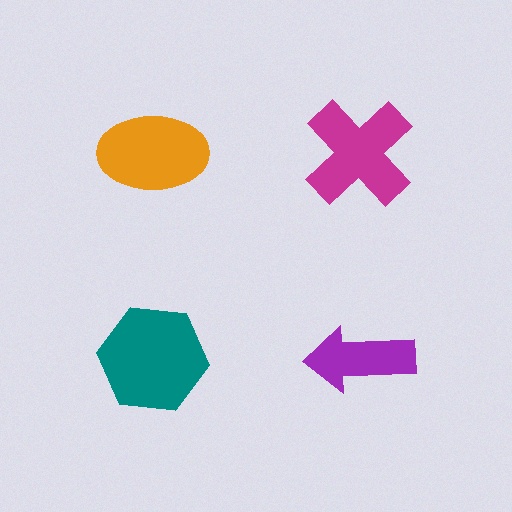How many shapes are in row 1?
2 shapes.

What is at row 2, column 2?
A purple arrow.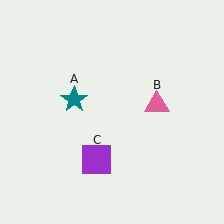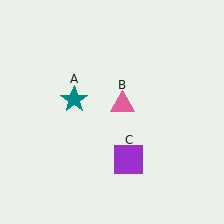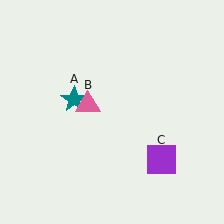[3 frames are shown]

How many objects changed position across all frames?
2 objects changed position: pink triangle (object B), purple square (object C).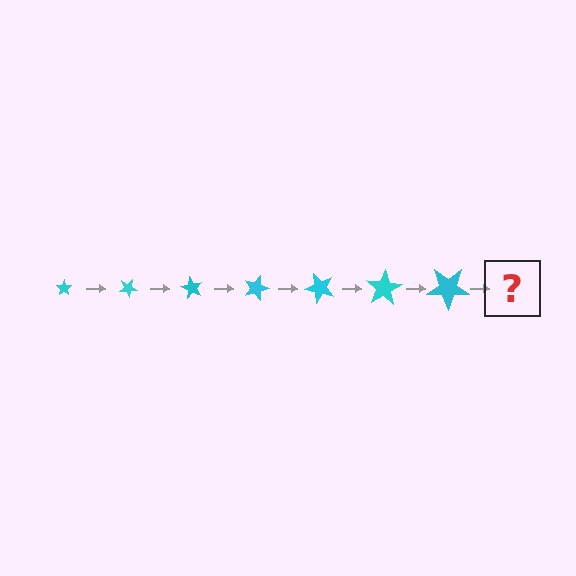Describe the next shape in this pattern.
It should be a star, larger than the previous one and rotated 210 degrees from the start.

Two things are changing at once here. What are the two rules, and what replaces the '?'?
The two rules are that the star grows larger each step and it rotates 30 degrees each step. The '?' should be a star, larger than the previous one and rotated 210 degrees from the start.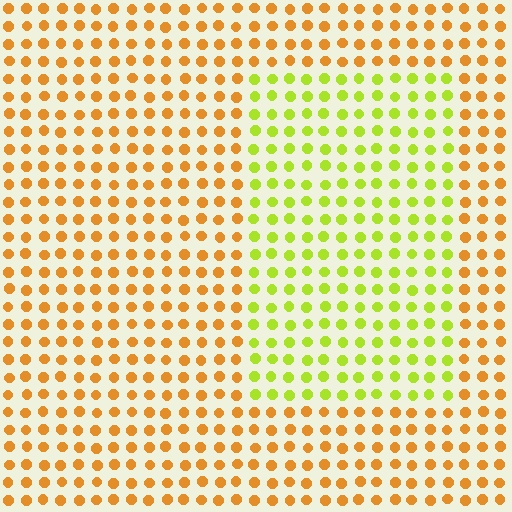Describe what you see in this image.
The image is filled with small orange elements in a uniform arrangement. A rectangle-shaped region is visible where the elements are tinted to a slightly different hue, forming a subtle color boundary.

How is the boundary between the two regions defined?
The boundary is defined purely by a slight shift in hue (about 47 degrees). Spacing, size, and orientation are identical on both sides.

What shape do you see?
I see a rectangle.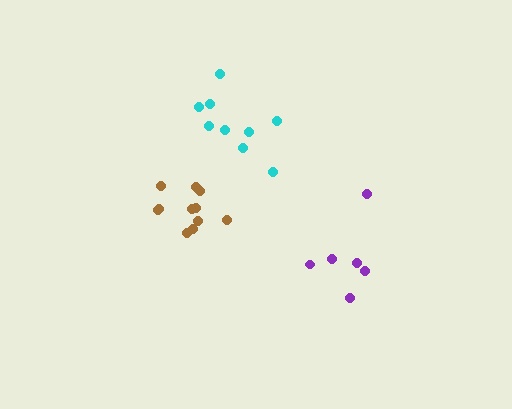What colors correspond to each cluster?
The clusters are colored: brown, cyan, purple.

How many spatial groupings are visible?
There are 3 spatial groupings.